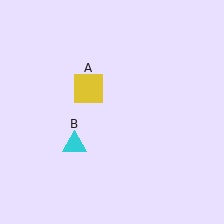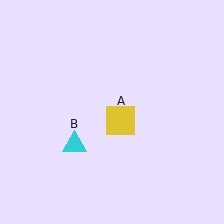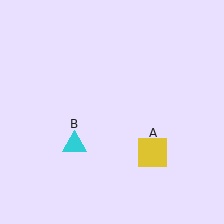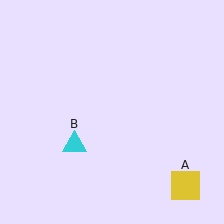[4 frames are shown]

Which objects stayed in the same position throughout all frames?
Cyan triangle (object B) remained stationary.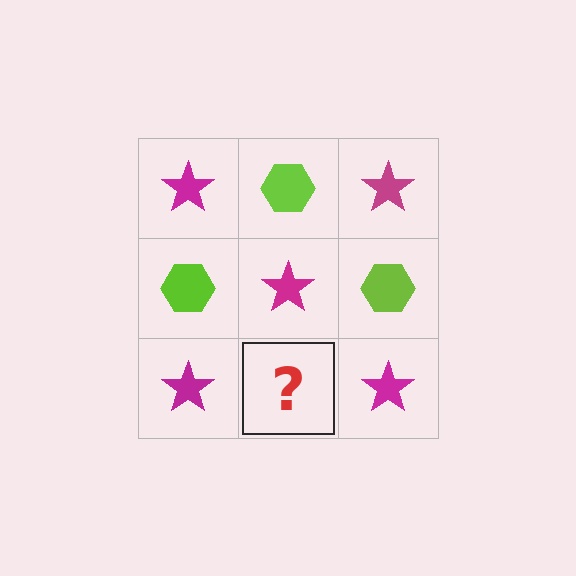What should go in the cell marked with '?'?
The missing cell should contain a lime hexagon.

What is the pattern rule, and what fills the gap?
The rule is that it alternates magenta star and lime hexagon in a checkerboard pattern. The gap should be filled with a lime hexagon.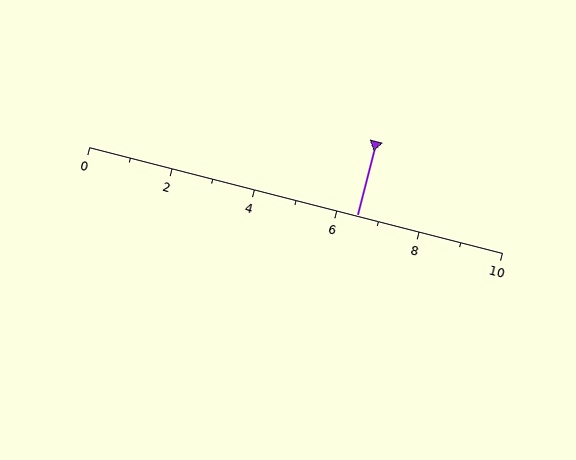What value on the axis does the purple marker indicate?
The marker indicates approximately 6.5.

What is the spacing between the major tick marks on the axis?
The major ticks are spaced 2 apart.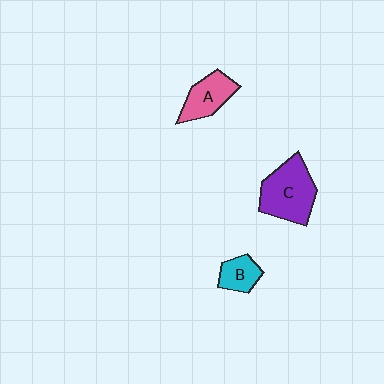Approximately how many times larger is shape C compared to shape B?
Approximately 2.3 times.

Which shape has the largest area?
Shape C (purple).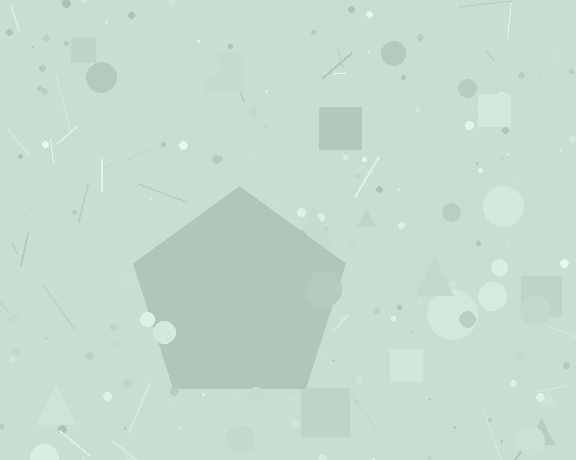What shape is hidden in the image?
A pentagon is hidden in the image.